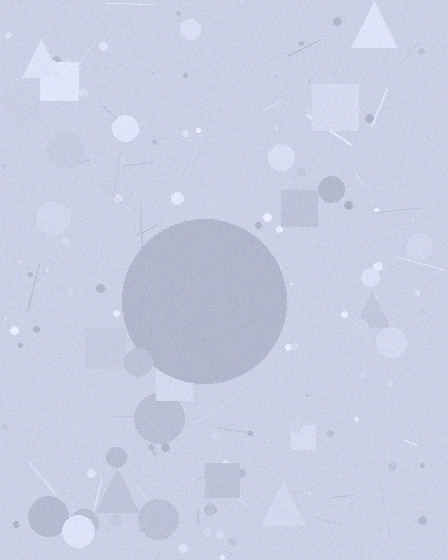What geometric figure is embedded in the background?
A circle is embedded in the background.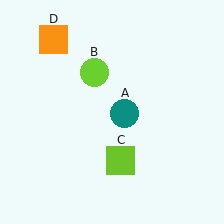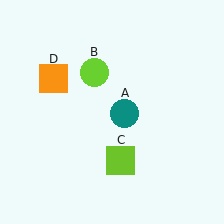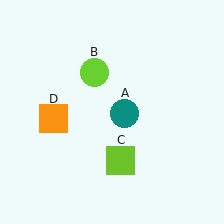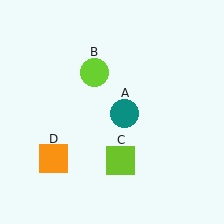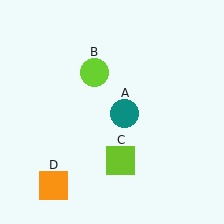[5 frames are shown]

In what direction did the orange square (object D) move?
The orange square (object D) moved down.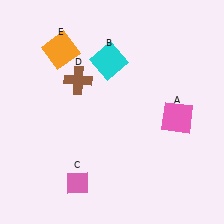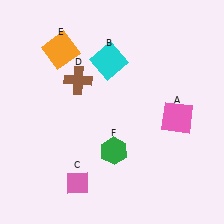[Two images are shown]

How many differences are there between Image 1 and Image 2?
There is 1 difference between the two images.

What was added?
A green hexagon (F) was added in Image 2.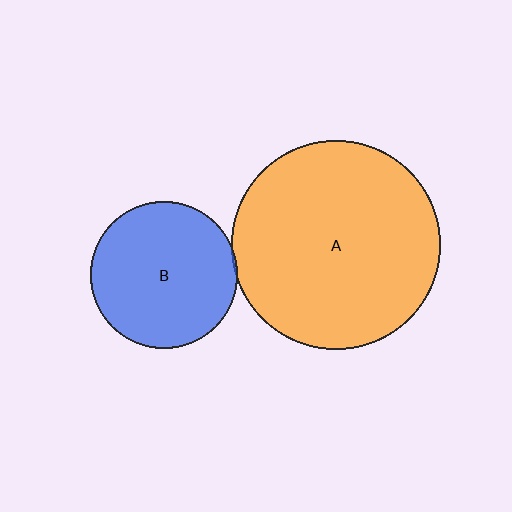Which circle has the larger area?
Circle A (orange).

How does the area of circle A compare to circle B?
Approximately 2.0 times.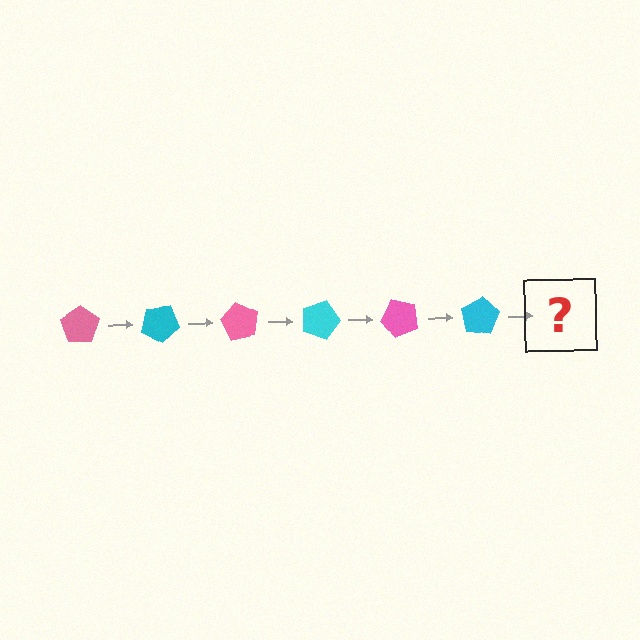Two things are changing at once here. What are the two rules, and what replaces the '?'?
The two rules are that it rotates 30 degrees each step and the color cycles through pink and cyan. The '?' should be a pink pentagon, rotated 180 degrees from the start.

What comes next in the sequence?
The next element should be a pink pentagon, rotated 180 degrees from the start.